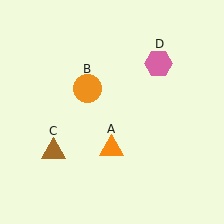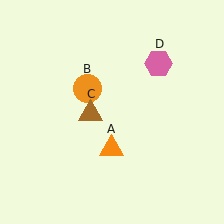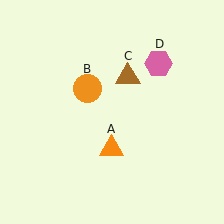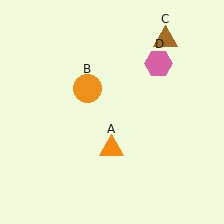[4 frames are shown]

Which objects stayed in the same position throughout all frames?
Orange triangle (object A) and orange circle (object B) and pink hexagon (object D) remained stationary.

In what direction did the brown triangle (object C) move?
The brown triangle (object C) moved up and to the right.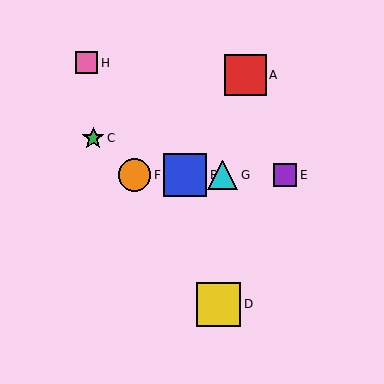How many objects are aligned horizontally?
4 objects (B, E, F, G) are aligned horizontally.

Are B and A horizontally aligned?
No, B is at y≈175 and A is at y≈75.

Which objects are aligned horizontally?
Objects B, E, F, G are aligned horizontally.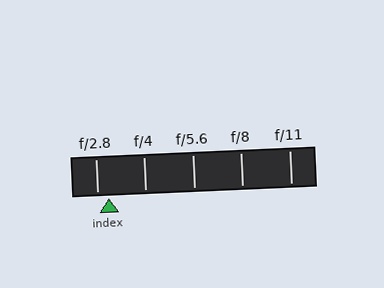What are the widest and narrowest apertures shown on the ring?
The widest aperture shown is f/2.8 and the narrowest is f/11.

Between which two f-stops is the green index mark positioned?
The index mark is between f/2.8 and f/4.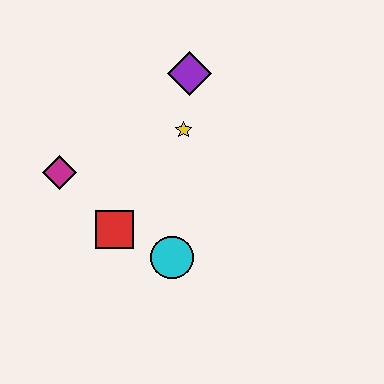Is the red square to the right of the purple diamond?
No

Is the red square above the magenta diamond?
No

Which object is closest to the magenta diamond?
The red square is closest to the magenta diamond.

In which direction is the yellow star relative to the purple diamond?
The yellow star is below the purple diamond.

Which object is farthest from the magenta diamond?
The purple diamond is farthest from the magenta diamond.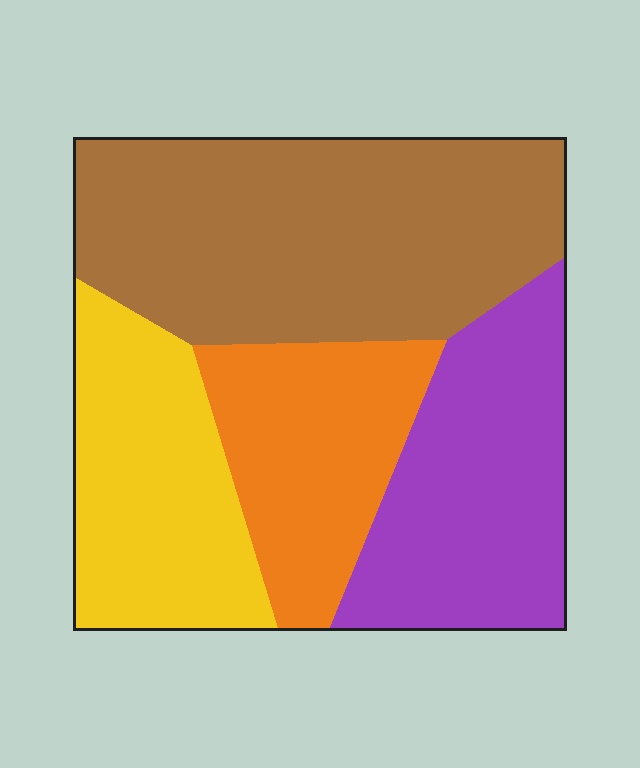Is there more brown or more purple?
Brown.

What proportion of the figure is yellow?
Yellow takes up about one fifth (1/5) of the figure.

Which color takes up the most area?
Brown, at roughly 40%.